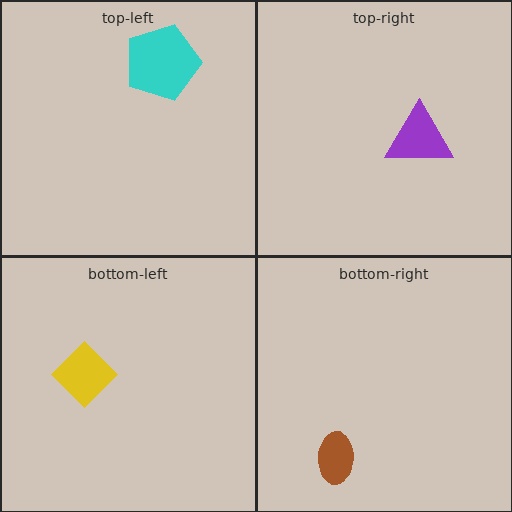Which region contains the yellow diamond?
The bottom-left region.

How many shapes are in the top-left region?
1.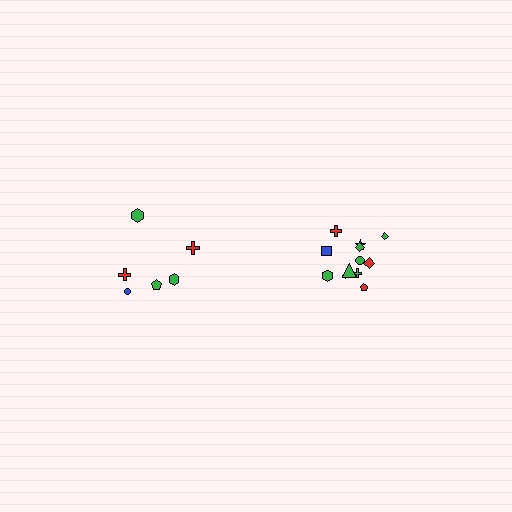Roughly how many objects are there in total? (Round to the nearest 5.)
Roughly 20 objects in total.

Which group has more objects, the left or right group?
The right group.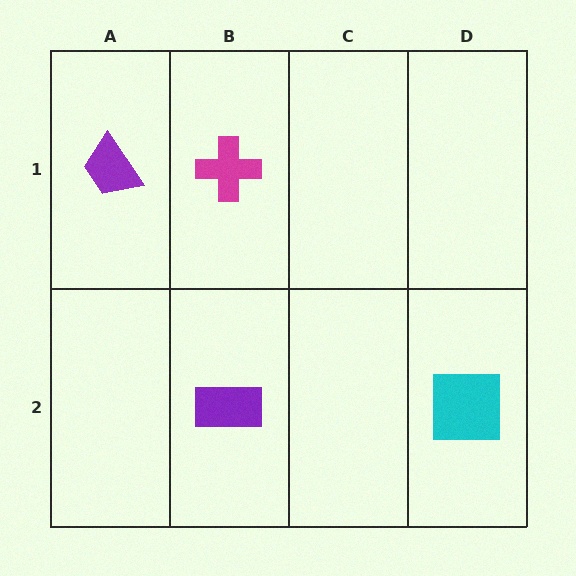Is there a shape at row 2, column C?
No, that cell is empty.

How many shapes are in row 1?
2 shapes.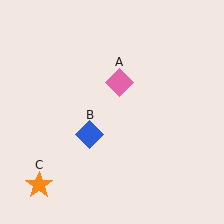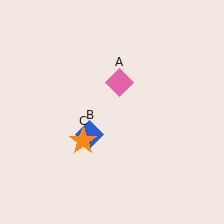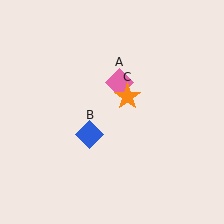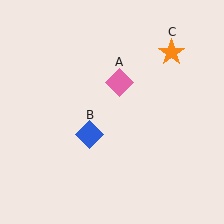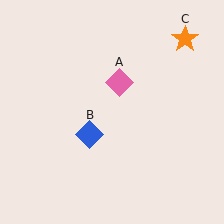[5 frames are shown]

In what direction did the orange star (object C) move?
The orange star (object C) moved up and to the right.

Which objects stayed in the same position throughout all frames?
Pink diamond (object A) and blue diamond (object B) remained stationary.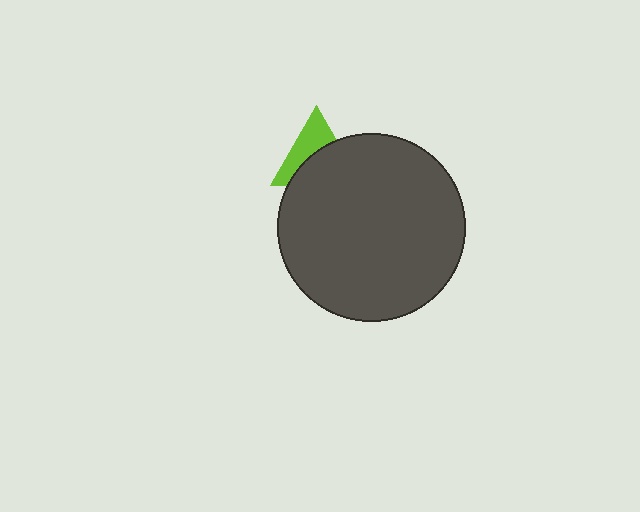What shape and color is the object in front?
The object in front is a dark gray circle.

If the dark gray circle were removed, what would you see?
You would see the complete lime triangle.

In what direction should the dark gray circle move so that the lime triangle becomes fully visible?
The dark gray circle should move down. That is the shortest direction to clear the overlap and leave the lime triangle fully visible.